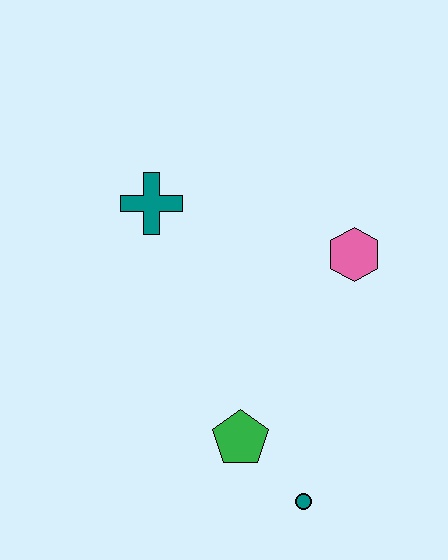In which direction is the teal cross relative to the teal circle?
The teal cross is above the teal circle.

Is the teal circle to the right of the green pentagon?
Yes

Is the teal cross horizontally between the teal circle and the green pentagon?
No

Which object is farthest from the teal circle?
The teal cross is farthest from the teal circle.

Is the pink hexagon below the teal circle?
No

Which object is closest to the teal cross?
The pink hexagon is closest to the teal cross.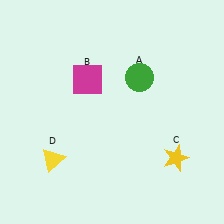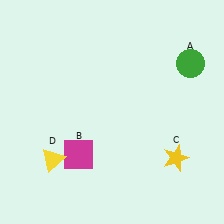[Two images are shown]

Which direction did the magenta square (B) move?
The magenta square (B) moved down.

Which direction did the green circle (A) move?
The green circle (A) moved right.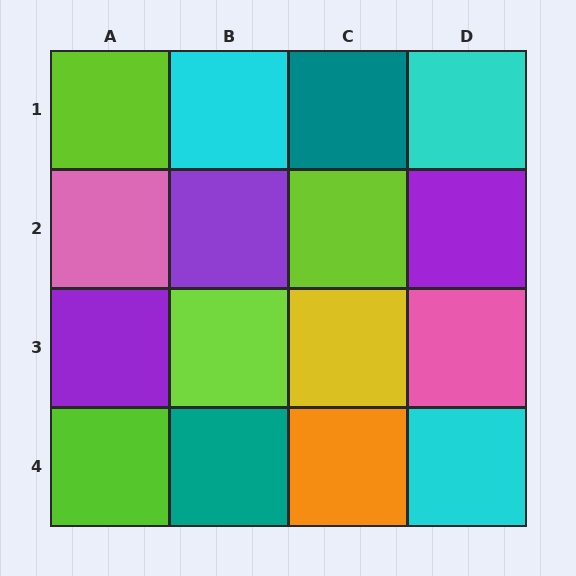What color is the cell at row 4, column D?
Cyan.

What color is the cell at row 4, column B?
Teal.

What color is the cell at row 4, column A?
Lime.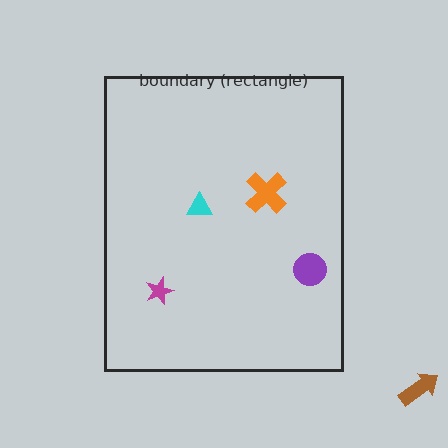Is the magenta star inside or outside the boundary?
Inside.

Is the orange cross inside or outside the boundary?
Inside.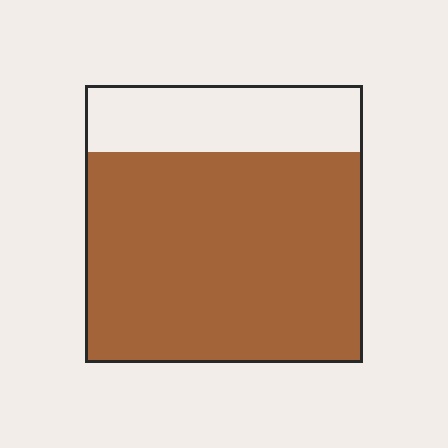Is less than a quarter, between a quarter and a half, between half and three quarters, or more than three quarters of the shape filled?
More than three quarters.